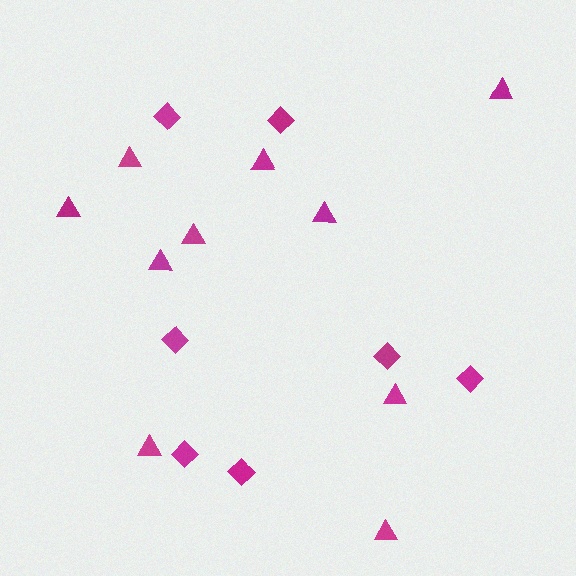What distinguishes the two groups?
There are 2 groups: one group of diamonds (7) and one group of triangles (10).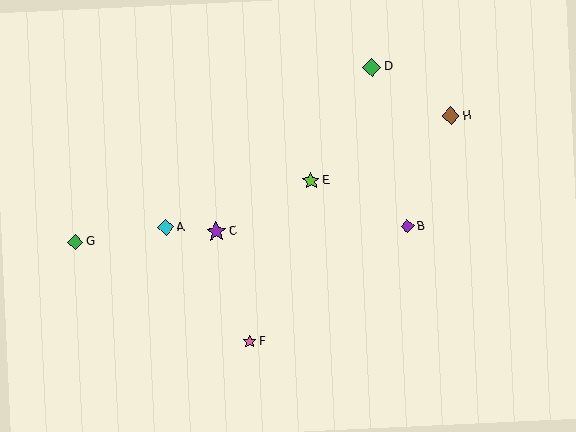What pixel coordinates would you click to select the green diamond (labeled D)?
Click at (372, 67) to select the green diamond D.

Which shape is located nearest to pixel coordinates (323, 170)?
The lime star (labeled E) at (311, 181) is nearest to that location.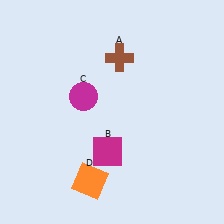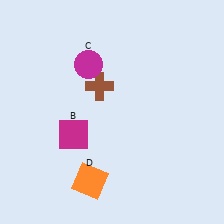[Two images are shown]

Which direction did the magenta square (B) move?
The magenta square (B) moved left.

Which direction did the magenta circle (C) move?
The magenta circle (C) moved up.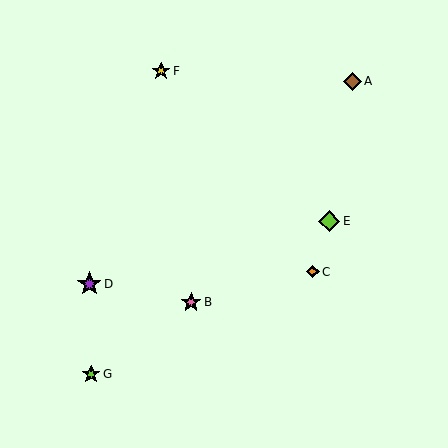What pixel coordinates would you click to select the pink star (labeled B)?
Click at (191, 302) to select the pink star B.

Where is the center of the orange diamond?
The center of the orange diamond is at (313, 272).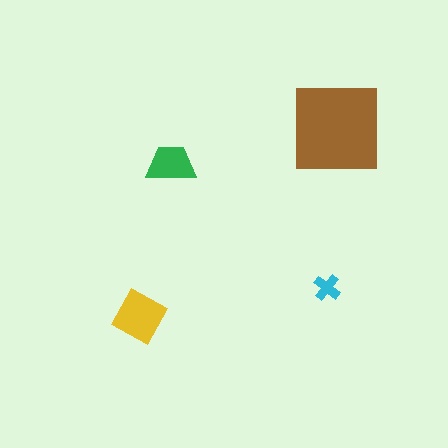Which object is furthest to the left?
The yellow diamond is leftmost.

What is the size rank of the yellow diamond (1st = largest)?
2nd.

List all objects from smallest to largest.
The cyan cross, the green trapezoid, the yellow diamond, the brown square.